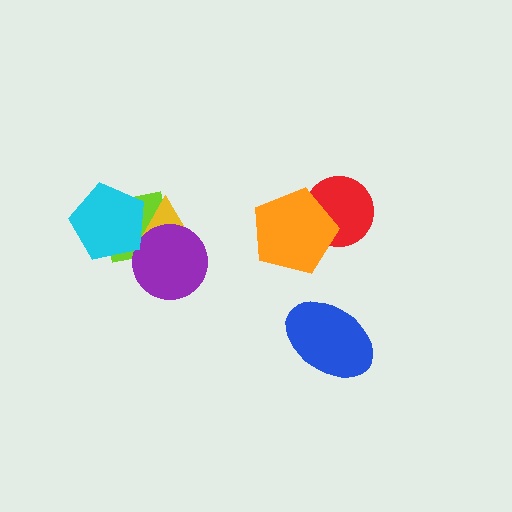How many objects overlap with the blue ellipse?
0 objects overlap with the blue ellipse.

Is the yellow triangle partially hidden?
Yes, it is partially covered by another shape.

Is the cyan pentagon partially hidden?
No, no other shape covers it.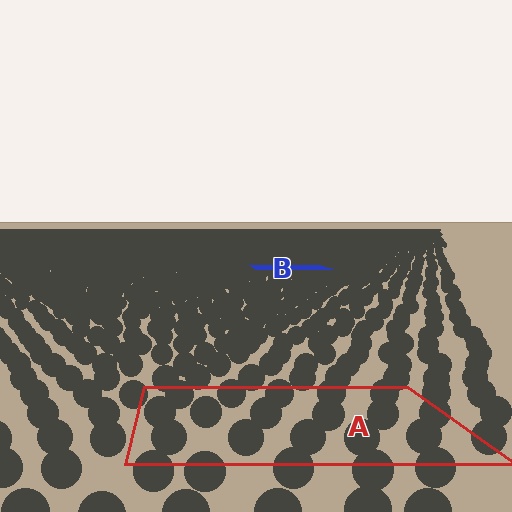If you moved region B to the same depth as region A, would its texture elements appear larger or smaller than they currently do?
They would appear larger. At a closer depth, the same texture elements are projected at a bigger on-screen size.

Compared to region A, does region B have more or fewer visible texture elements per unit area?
Region B has more texture elements per unit area — they are packed more densely because it is farther away.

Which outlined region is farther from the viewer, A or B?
Region B is farther from the viewer — the texture elements inside it appear smaller and more densely packed.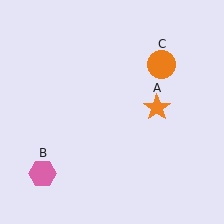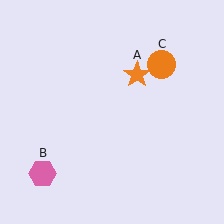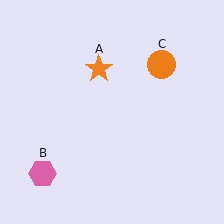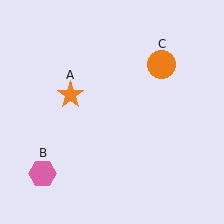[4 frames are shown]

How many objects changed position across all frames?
1 object changed position: orange star (object A).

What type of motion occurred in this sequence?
The orange star (object A) rotated counterclockwise around the center of the scene.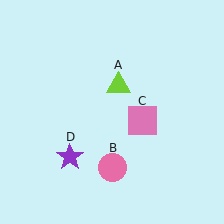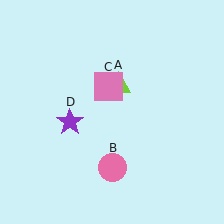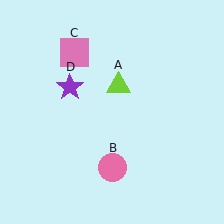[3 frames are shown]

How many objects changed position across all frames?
2 objects changed position: pink square (object C), purple star (object D).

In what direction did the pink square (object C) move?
The pink square (object C) moved up and to the left.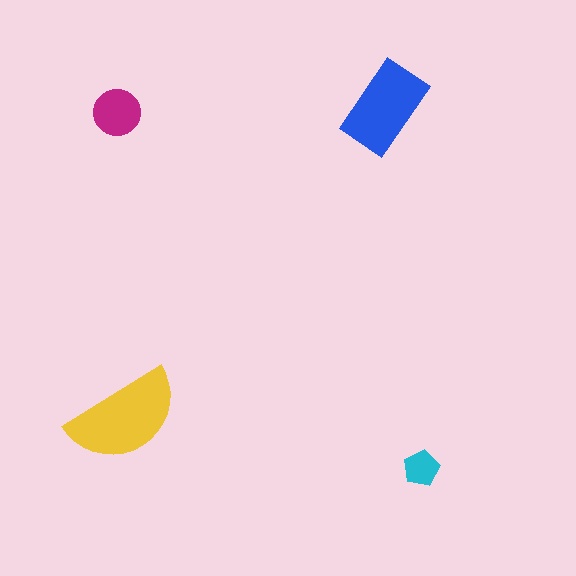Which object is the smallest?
The cyan pentagon.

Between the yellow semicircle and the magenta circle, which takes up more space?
The yellow semicircle.